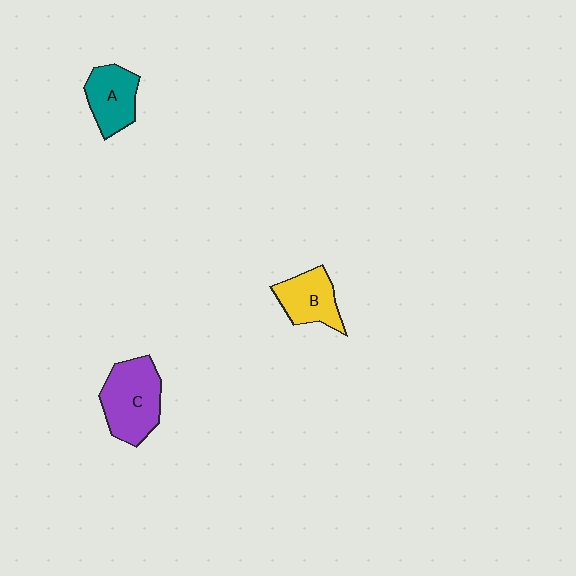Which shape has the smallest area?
Shape B (yellow).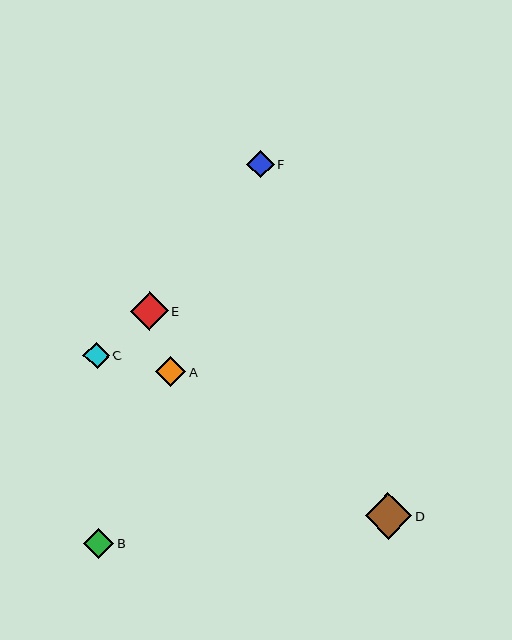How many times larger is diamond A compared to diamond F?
Diamond A is approximately 1.1 times the size of diamond F.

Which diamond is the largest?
Diamond D is the largest with a size of approximately 47 pixels.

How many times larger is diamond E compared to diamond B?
Diamond E is approximately 1.2 times the size of diamond B.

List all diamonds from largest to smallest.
From largest to smallest: D, E, A, B, F, C.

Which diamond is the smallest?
Diamond C is the smallest with a size of approximately 27 pixels.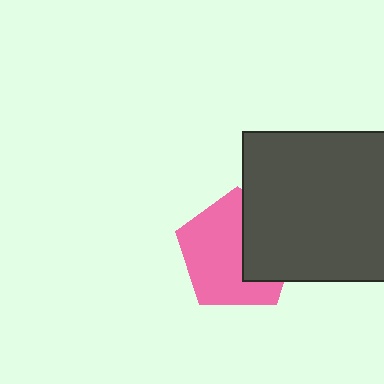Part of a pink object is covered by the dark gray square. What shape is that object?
It is a pentagon.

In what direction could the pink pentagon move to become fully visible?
The pink pentagon could move left. That would shift it out from behind the dark gray square entirely.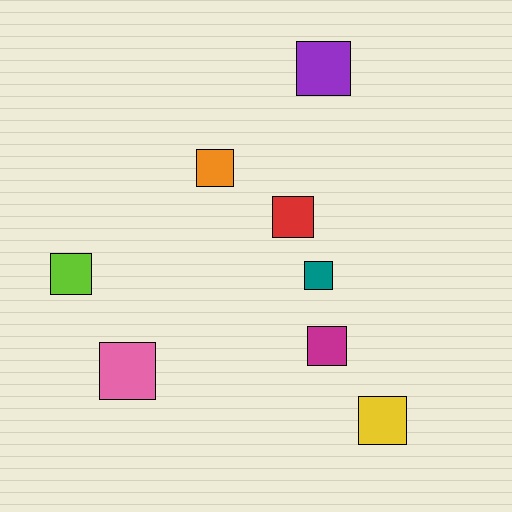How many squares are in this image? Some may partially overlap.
There are 8 squares.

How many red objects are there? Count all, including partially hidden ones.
There is 1 red object.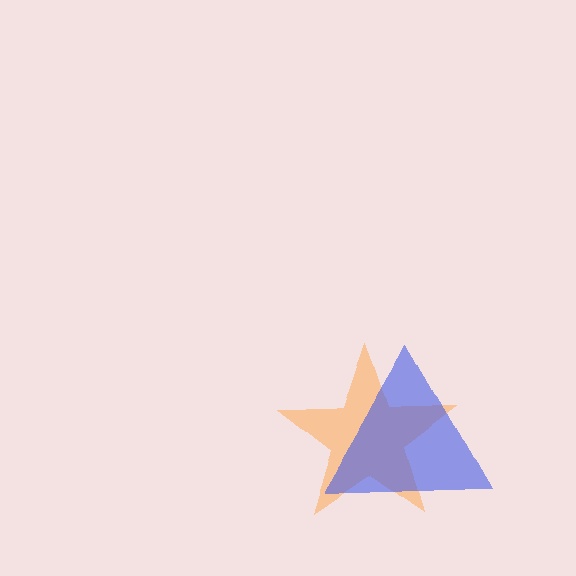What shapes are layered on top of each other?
The layered shapes are: an orange star, a blue triangle.